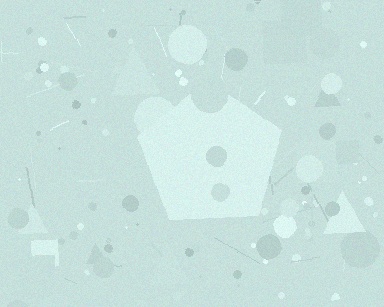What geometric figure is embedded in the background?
A pentagon is embedded in the background.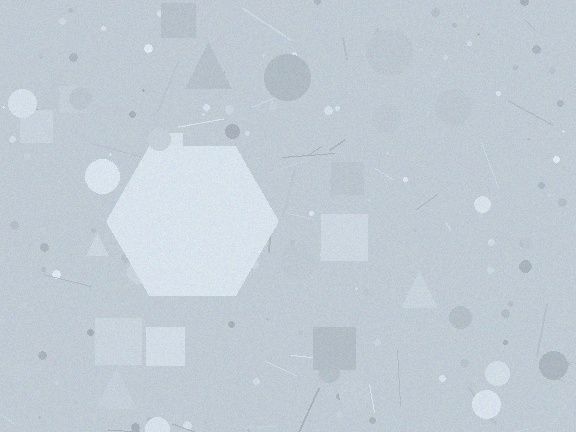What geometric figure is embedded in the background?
A hexagon is embedded in the background.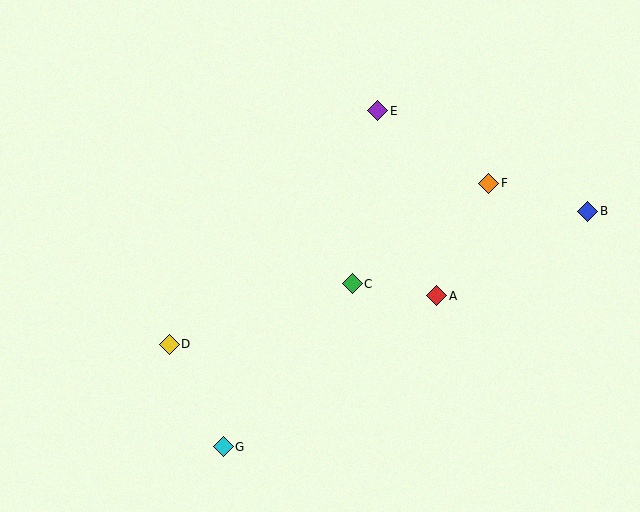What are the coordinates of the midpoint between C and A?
The midpoint between C and A is at (394, 290).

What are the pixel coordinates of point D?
Point D is at (169, 344).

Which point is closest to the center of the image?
Point C at (352, 284) is closest to the center.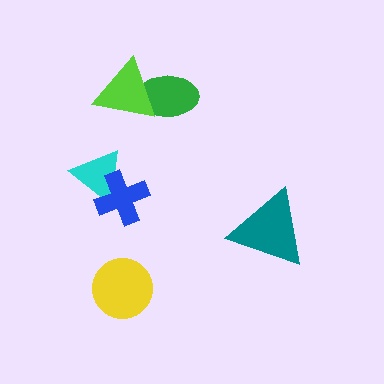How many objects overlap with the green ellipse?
1 object overlaps with the green ellipse.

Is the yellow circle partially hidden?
No, no other shape covers it.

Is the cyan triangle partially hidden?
Yes, it is partially covered by another shape.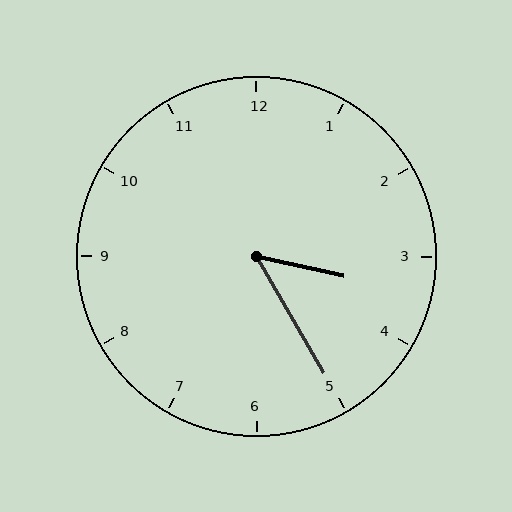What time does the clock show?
3:25.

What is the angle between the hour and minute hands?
Approximately 48 degrees.